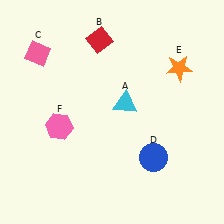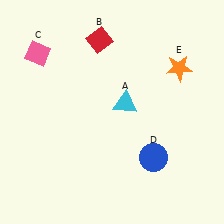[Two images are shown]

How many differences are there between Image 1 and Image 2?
There is 1 difference between the two images.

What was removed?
The pink hexagon (F) was removed in Image 2.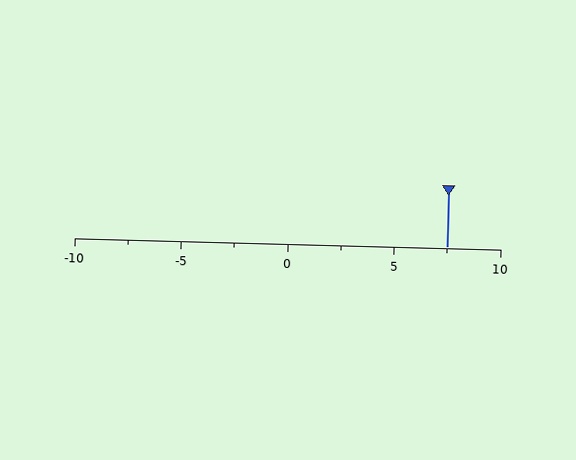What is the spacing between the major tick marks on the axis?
The major ticks are spaced 5 apart.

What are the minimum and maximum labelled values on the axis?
The axis runs from -10 to 10.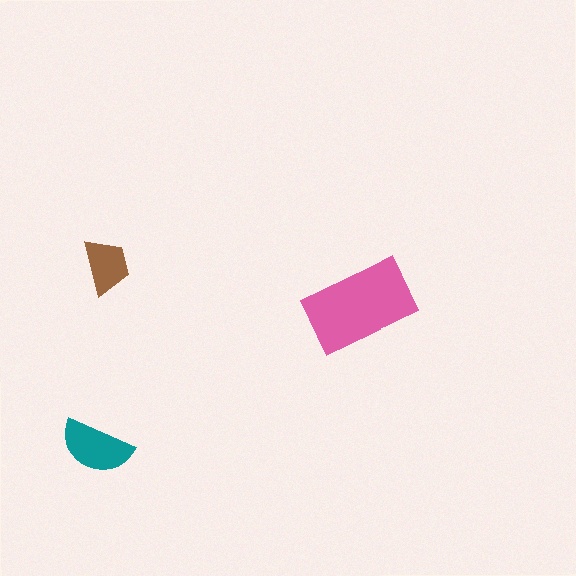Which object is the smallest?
The brown trapezoid.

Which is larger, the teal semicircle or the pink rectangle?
The pink rectangle.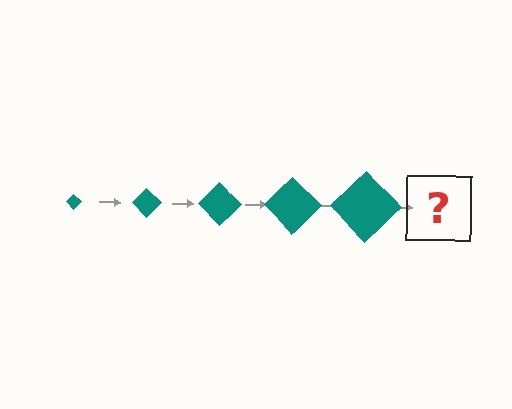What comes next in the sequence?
The next element should be a teal diamond, larger than the previous one.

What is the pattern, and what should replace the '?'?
The pattern is that the diamond gets progressively larger each step. The '?' should be a teal diamond, larger than the previous one.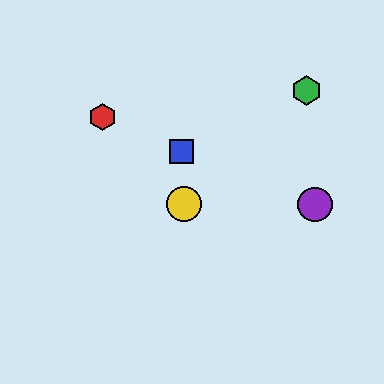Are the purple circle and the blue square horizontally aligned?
No, the purple circle is at y≈204 and the blue square is at y≈152.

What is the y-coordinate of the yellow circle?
The yellow circle is at y≈204.